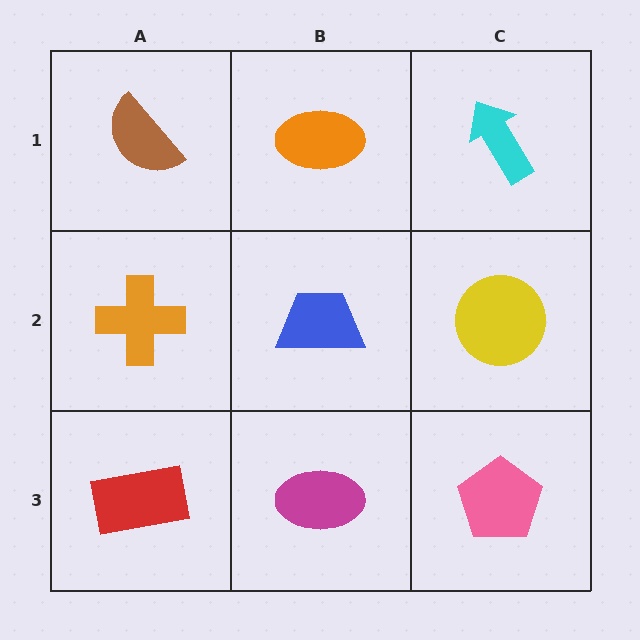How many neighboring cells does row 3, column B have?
3.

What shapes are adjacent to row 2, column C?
A cyan arrow (row 1, column C), a pink pentagon (row 3, column C), a blue trapezoid (row 2, column B).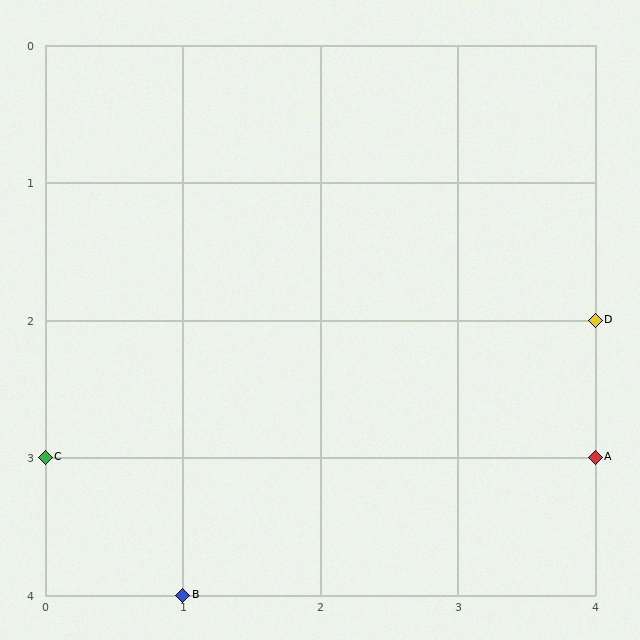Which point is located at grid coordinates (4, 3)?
Point A is at (4, 3).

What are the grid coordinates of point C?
Point C is at grid coordinates (0, 3).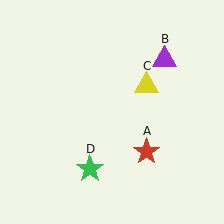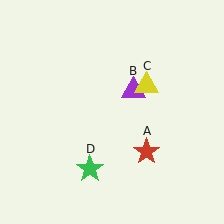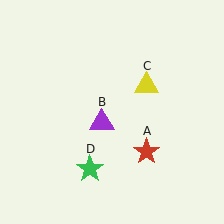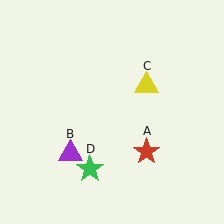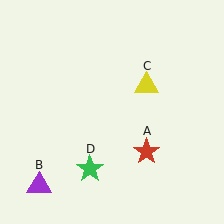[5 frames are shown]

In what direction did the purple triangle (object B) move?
The purple triangle (object B) moved down and to the left.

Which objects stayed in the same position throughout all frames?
Red star (object A) and yellow triangle (object C) and green star (object D) remained stationary.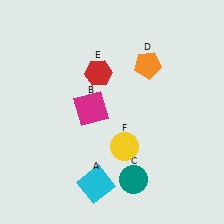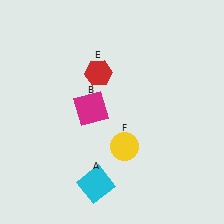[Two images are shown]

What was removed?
The orange pentagon (D), the teal circle (C) were removed in Image 2.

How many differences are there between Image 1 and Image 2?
There are 2 differences between the two images.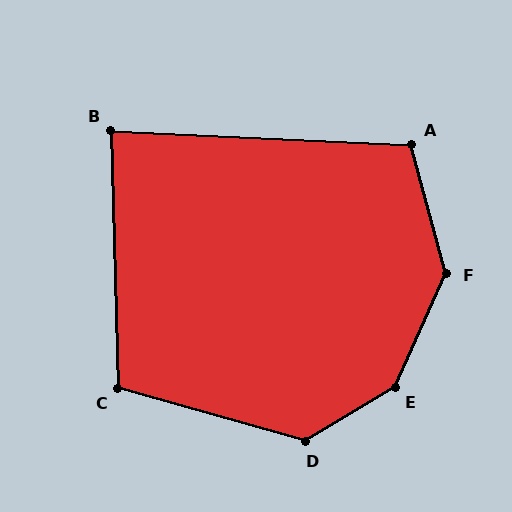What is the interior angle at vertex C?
Approximately 107 degrees (obtuse).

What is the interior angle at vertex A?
Approximately 108 degrees (obtuse).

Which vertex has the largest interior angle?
E, at approximately 145 degrees.